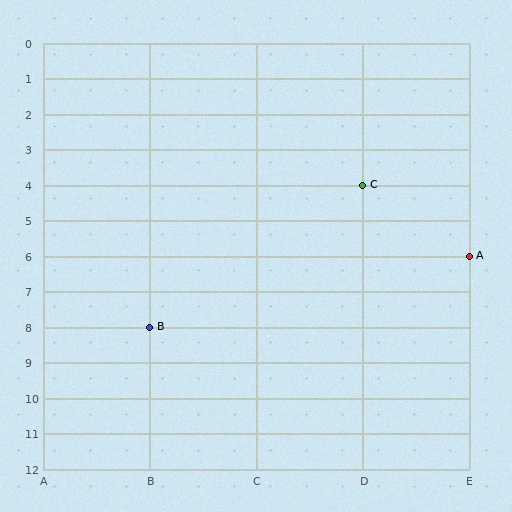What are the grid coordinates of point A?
Point A is at grid coordinates (E, 6).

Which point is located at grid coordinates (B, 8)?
Point B is at (B, 8).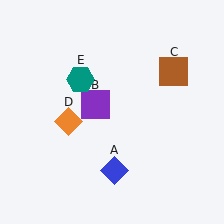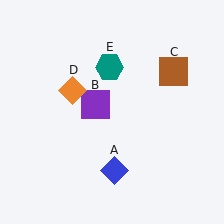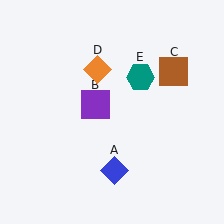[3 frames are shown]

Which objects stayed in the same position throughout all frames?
Blue diamond (object A) and purple square (object B) and brown square (object C) remained stationary.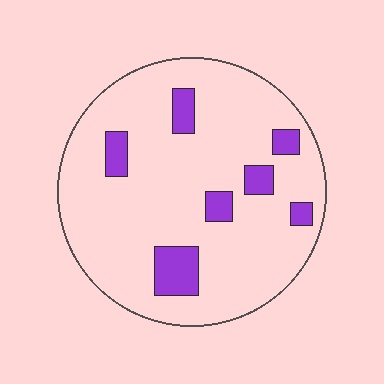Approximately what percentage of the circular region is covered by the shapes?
Approximately 15%.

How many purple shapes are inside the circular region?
7.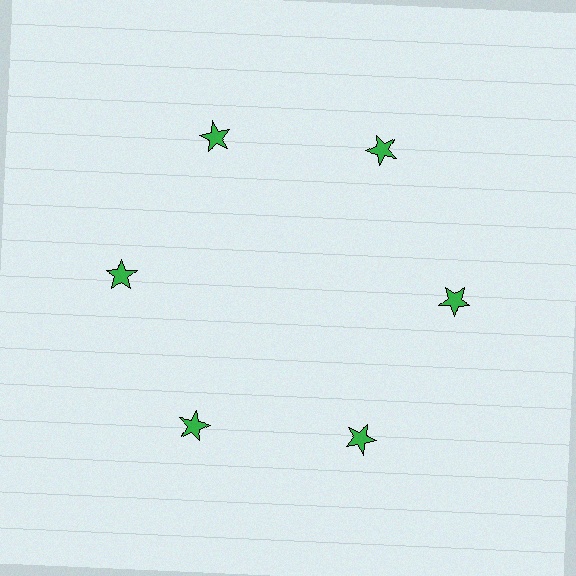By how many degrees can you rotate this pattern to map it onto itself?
The pattern maps onto itself every 60 degrees of rotation.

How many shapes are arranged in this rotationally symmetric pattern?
There are 6 shapes, arranged in 6 groups of 1.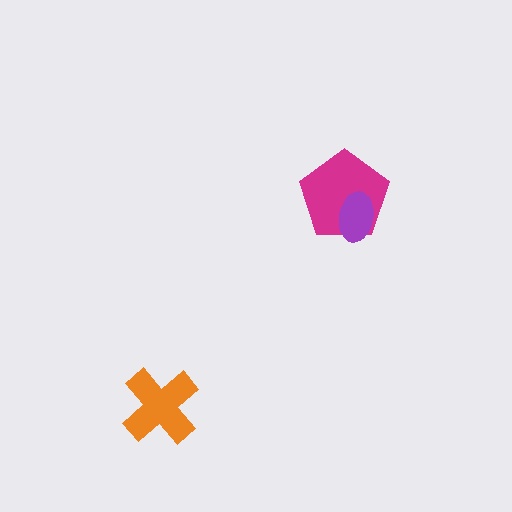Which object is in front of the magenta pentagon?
The purple ellipse is in front of the magenta pentagon.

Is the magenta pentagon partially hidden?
Yes, it is partially covered by another shape.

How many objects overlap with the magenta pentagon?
1 object overlaps with the magenta pentagon.